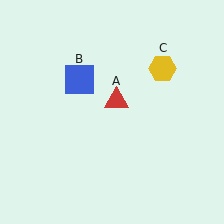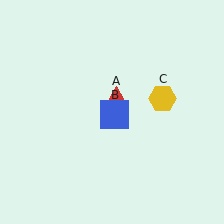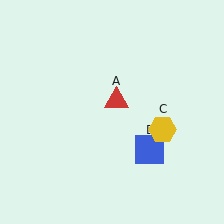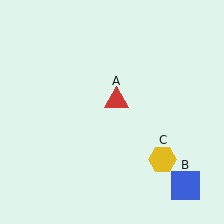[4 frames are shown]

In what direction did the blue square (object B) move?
The blue square (object B) moved down and to the right.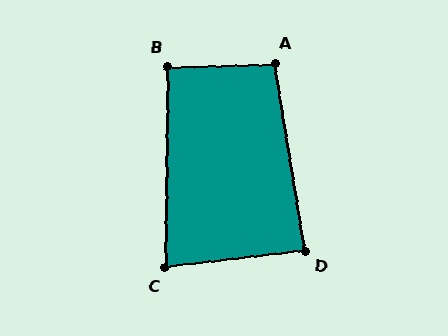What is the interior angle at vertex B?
Approximately 92 degrees (approximately right).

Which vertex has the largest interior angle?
A, at approximately 98 degrees.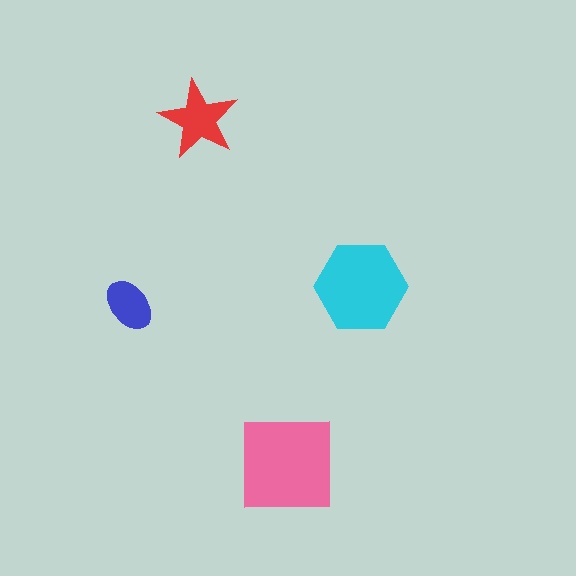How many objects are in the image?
There are 4 objects in the image.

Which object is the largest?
The pink square.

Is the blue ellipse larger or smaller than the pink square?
Smaller.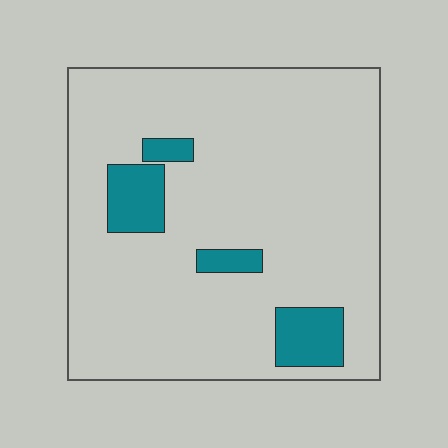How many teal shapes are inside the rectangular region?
4.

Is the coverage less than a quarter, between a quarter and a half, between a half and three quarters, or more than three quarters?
Less than a quarter.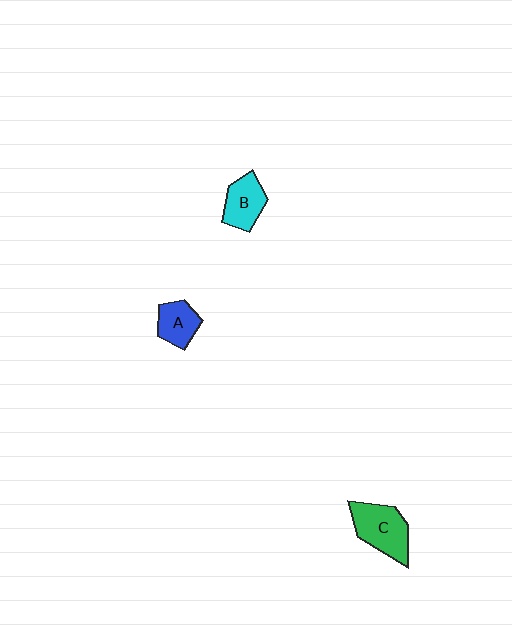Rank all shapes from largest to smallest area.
From largest to smallest: C (green), B (cyan), A (blue).